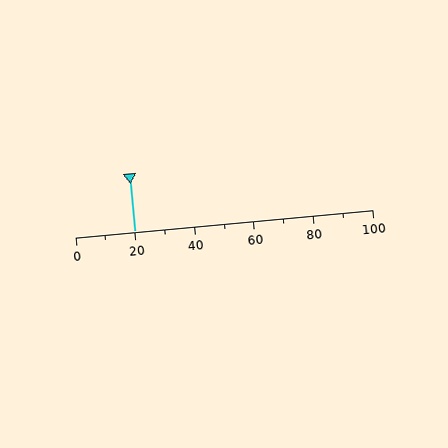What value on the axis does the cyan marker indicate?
The marker indicates approximately 20.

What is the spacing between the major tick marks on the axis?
The major ticks are spaced 20 apart.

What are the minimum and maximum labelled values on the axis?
The axis runs from 0 to 100.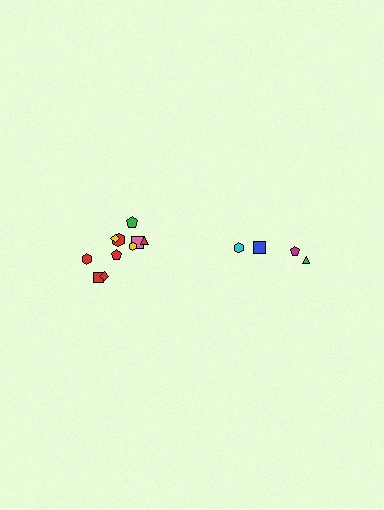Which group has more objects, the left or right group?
The left group.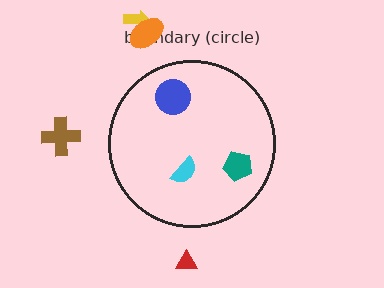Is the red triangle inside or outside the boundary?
Outside.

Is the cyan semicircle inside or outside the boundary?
Inside.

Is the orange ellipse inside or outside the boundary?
Outside.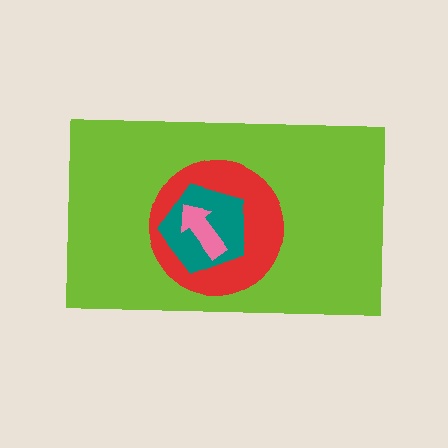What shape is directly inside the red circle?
The teal pentagon.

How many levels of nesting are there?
4.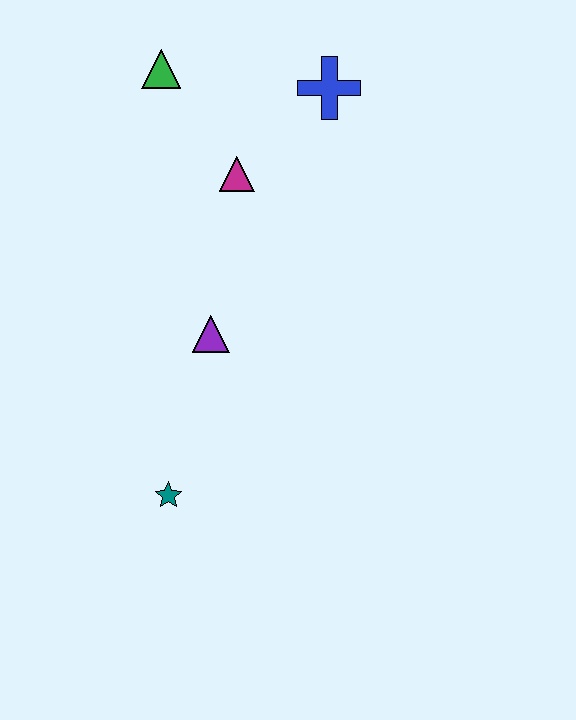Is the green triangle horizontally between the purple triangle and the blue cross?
No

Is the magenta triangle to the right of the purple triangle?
Yes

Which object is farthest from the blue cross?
The teal star is farthest from the blue cross.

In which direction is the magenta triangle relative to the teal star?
The magenta triangle is above the teal star.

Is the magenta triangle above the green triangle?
No